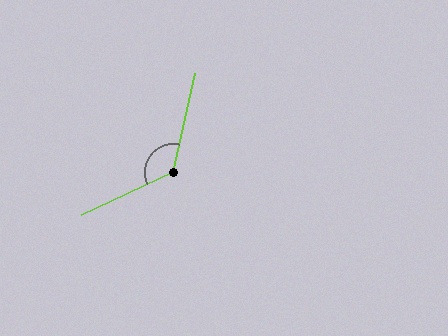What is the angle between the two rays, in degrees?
Approximately 128 degrees.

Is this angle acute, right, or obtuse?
It is obtuse.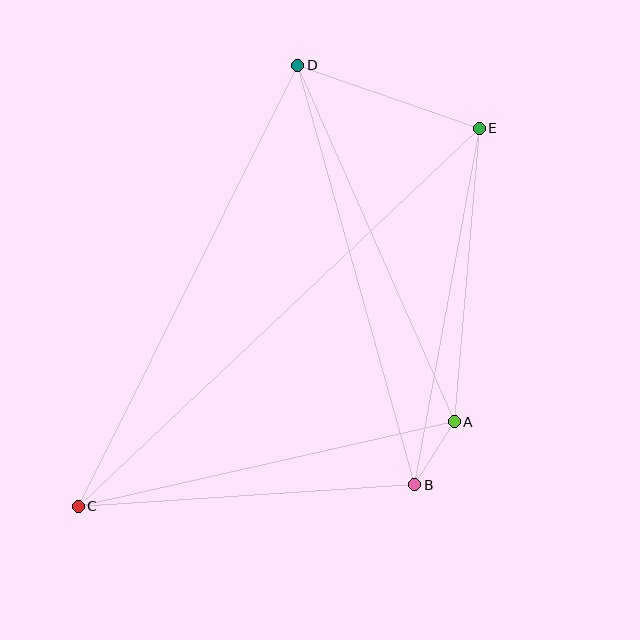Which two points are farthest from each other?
Points C and E are farthest from each other.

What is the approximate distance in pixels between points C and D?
The distance between C and D is approximately 492 pixels.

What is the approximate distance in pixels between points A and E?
The distance between A and E is approximately 295 pixels.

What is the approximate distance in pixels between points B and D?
The distance between B and D is approximately 435 pixels.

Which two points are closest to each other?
Points A and B are closest to each other.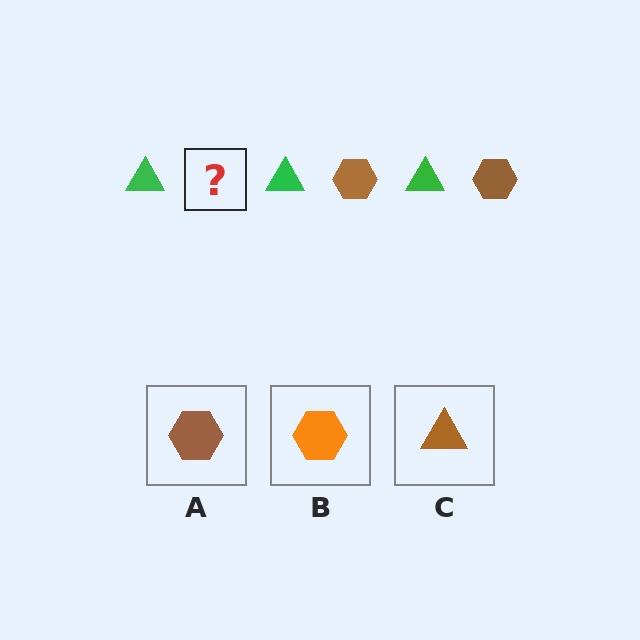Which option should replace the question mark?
Option A.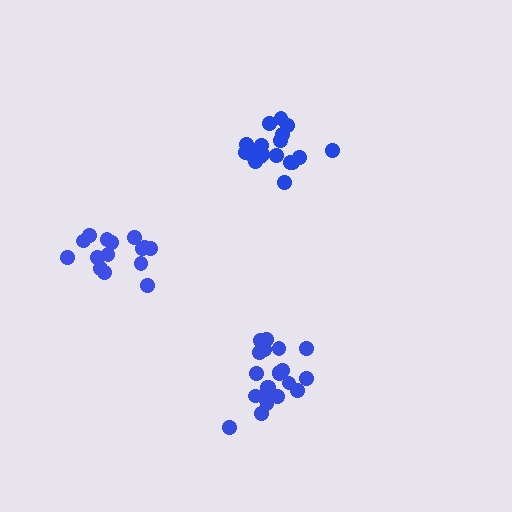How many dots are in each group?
Group 1: 21 dots, Group 2: 15 dots, Group 3: 20 dots (56 total).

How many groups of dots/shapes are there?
There are 3 groups.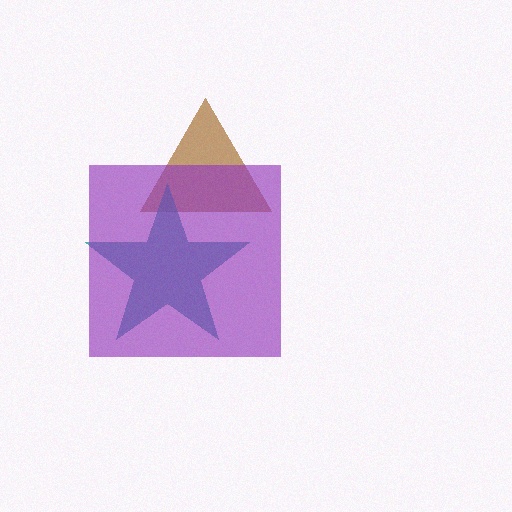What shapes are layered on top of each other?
The layered shapes are: a brown triangle, a teal star, a purple square.